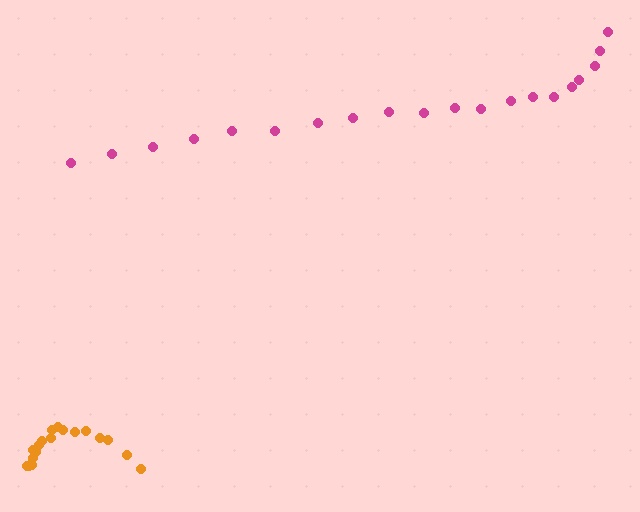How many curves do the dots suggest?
There are 2 distinct paths.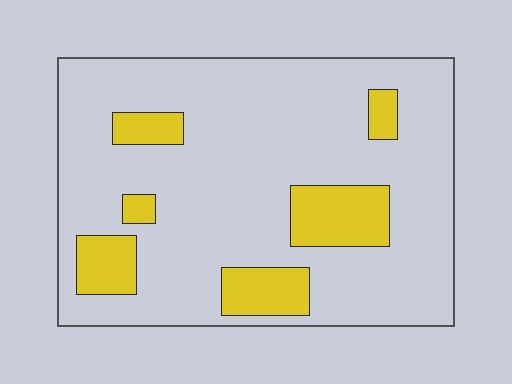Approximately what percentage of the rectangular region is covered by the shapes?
Approximately 20%.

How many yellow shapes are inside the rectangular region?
6.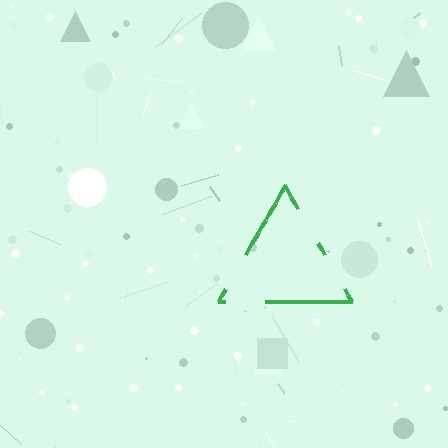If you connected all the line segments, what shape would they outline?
They would outline a triangle.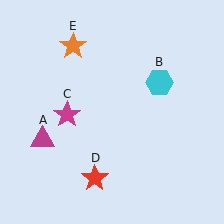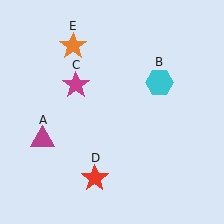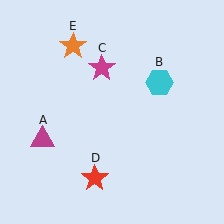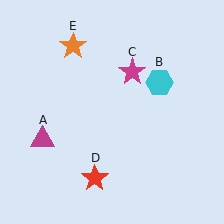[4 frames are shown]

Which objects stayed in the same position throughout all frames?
Magenta triangle (object A) and cyan hexagon (object B) and red star (object D) and orange star (object E) remained stationary.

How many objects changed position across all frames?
1 object changed position: magenta star (object C).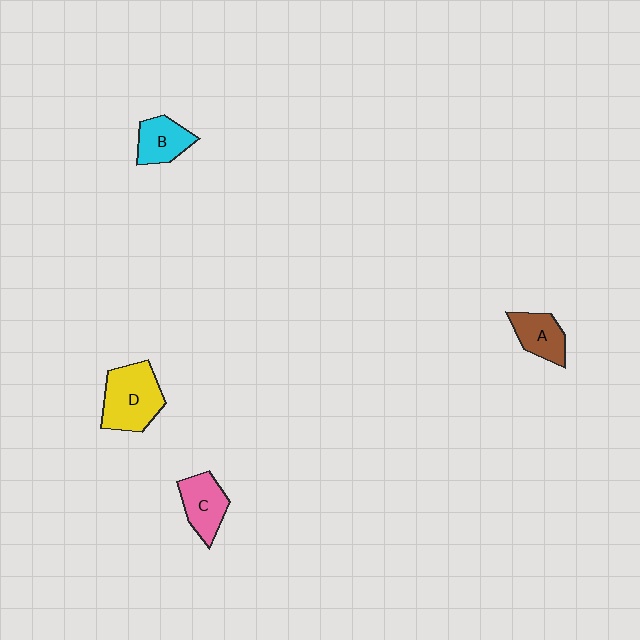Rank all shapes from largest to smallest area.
From largest to smallest: D (yellow), C (pink), B (cyan), A (brown).